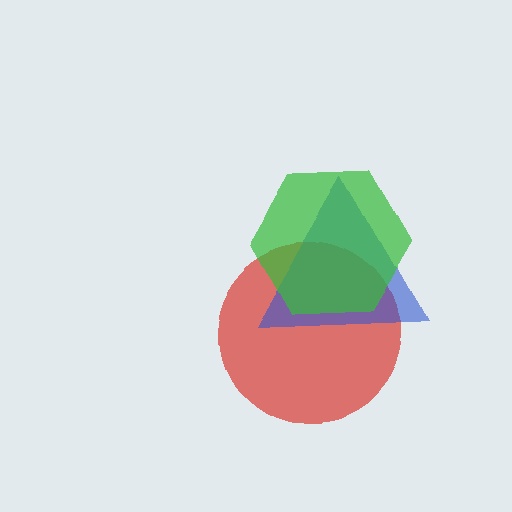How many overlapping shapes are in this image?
There are 3 overlapping shapes in the image.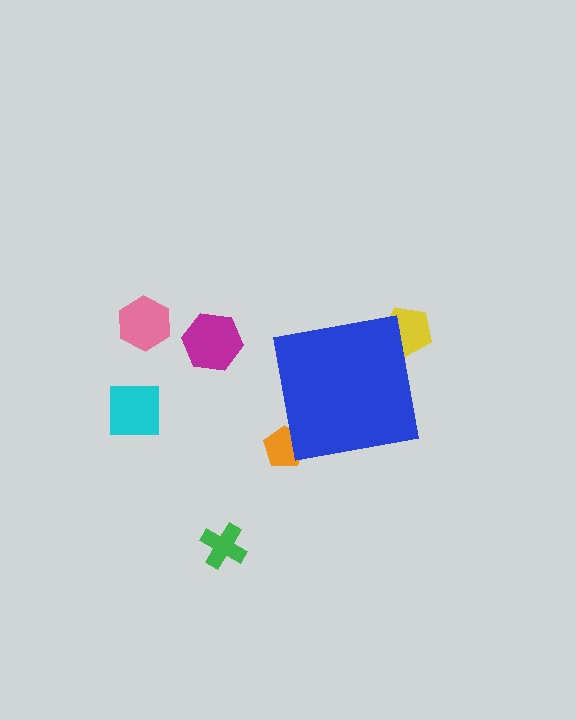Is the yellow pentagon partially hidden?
Yes, the yellow pentagon is partially hidden behind the blue square.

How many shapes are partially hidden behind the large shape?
2 shapes are partially hidden.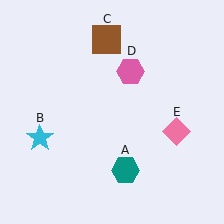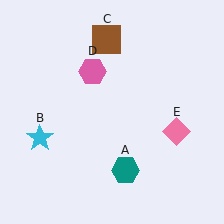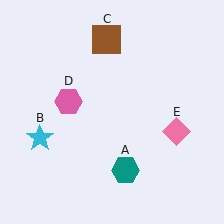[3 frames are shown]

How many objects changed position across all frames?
1 object changed position: pink hexagon (object D).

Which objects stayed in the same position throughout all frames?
Teal hexagon (object A) and cyan star (object B) and brown square (object C) and pink diamond (object E) remained stationary.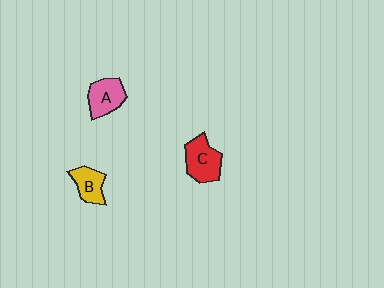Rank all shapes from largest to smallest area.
From largest to smallest: C (red), A (pink), B (yellow).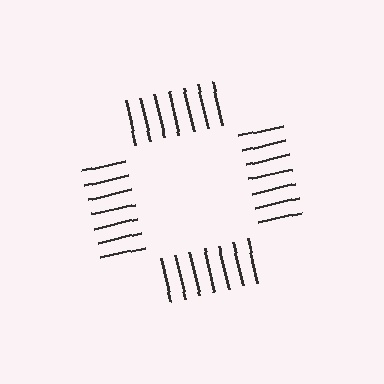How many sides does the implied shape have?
4 sides — the line-ends trace a square.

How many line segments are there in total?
28 — 7 along each of the 4 edges.